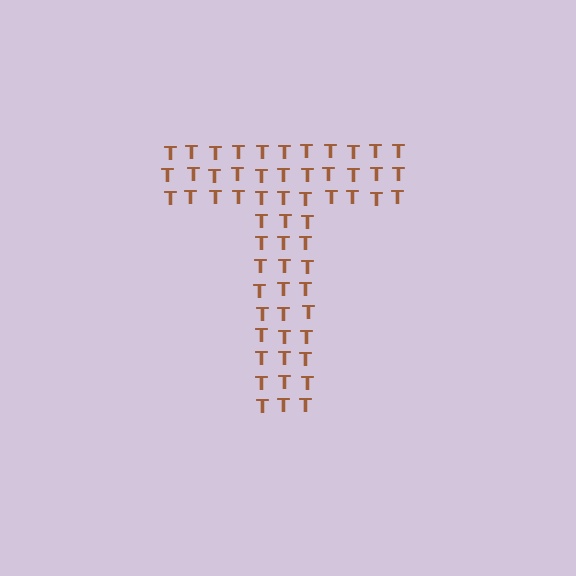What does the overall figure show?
The overall figure shows the letter T.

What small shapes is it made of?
It is made of small letter T's.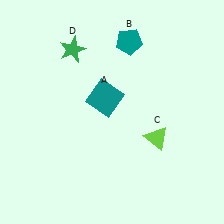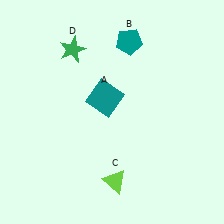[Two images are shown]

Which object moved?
The lime triangle (C) moved down.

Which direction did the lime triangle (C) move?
The lime triangle (C) moved down.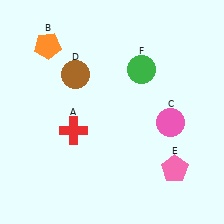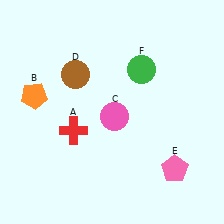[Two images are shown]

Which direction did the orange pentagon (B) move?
The orange pentagon (B) moved down.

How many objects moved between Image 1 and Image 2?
2 objects moved between the two images.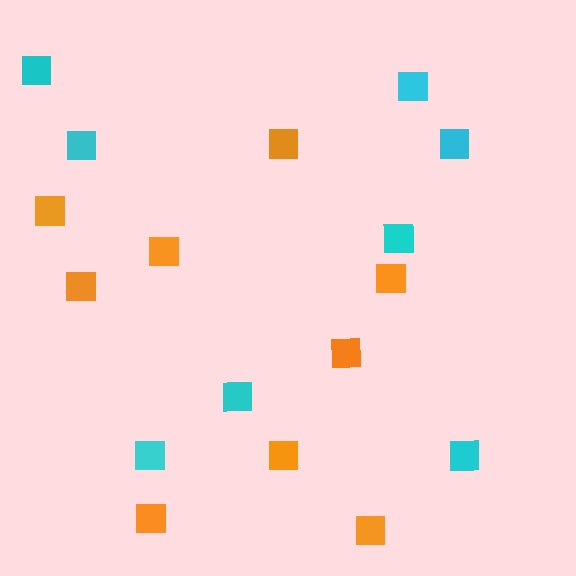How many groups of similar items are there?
There are 2 groups: one group of orange squares (9) and one group of cyan squares (8).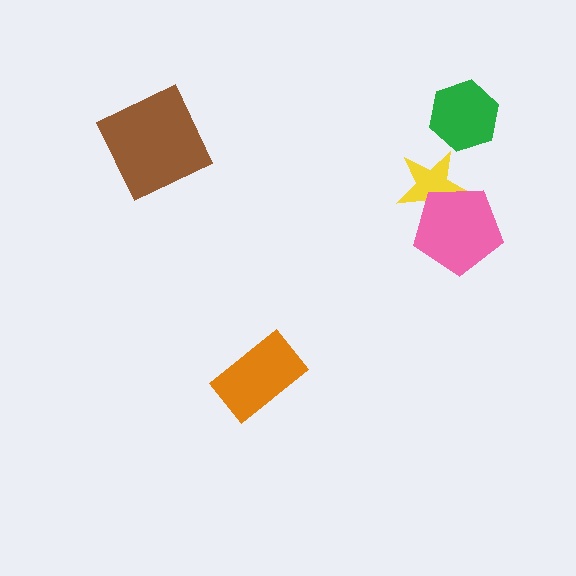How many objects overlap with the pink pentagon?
1 object overlaps with the pink pentagon.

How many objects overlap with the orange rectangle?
0 objects overlap with the orange rectangle.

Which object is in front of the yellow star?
The pink pentagon is in front of the yellow star.